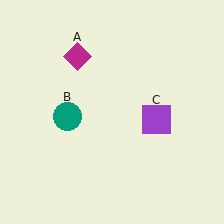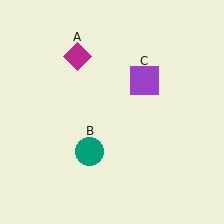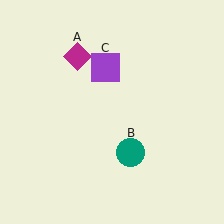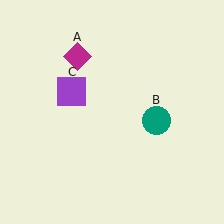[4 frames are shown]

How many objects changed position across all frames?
2 objects changed position: teal circle (object B), purple square (object C).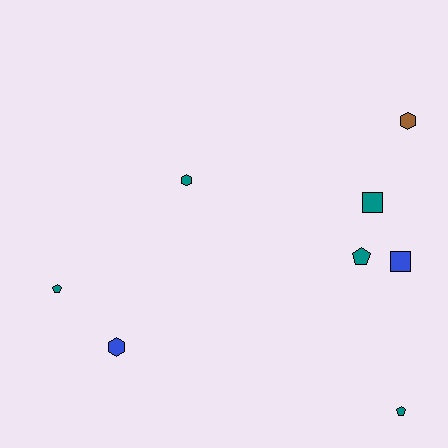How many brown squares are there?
There are no brown squares.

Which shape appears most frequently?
Pentagon, with 3 objects.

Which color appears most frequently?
Teal, with 5 objects.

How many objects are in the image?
There are 8 objects.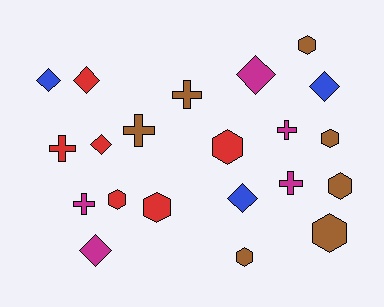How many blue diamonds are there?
There are 3 blue diamonds.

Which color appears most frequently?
Brown, with 7 objects.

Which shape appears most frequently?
Hexagon, with 8 objects.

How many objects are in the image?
There are 21 objects.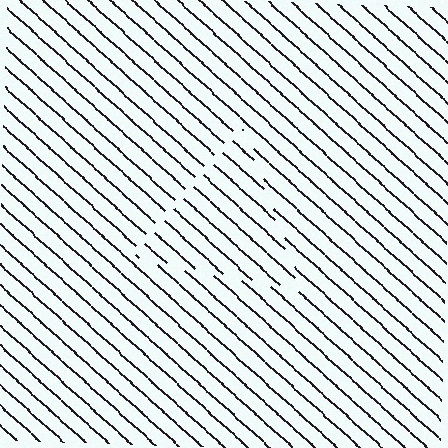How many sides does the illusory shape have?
3 sides — the line-ends trace a triangle.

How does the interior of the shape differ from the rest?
The interior of the shape contains the same grating, shifted by half a period — the contour is defined by the phase discontinuity where line-ends from the inner and outer gratings abut.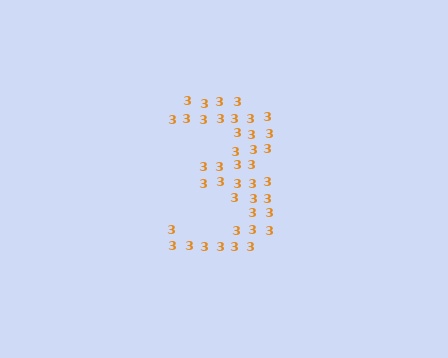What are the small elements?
The small elements are digit 3's.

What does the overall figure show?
The overall figure shows the digit 3.